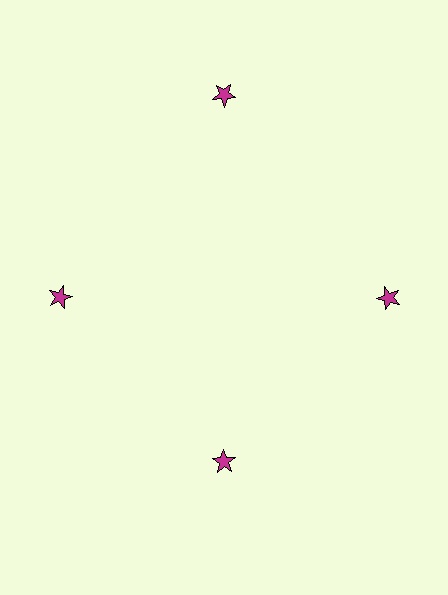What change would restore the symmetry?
The symmetry would be restored by moving it inward, back onto the ring so that all 4 stars sit at equal angles and equal distance from the center.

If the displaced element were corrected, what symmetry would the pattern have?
It would have 4-fold rotational symmetry — the pattern would map onto itself every 90 degrees.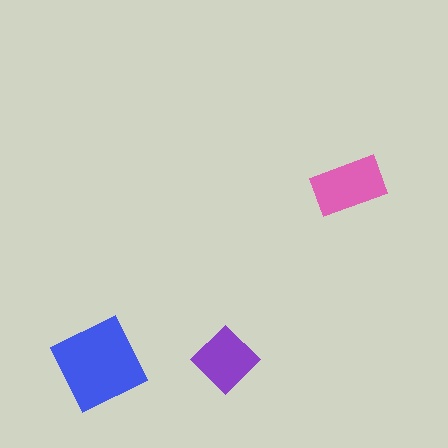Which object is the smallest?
The purple diamond.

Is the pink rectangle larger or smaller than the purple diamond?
Larger.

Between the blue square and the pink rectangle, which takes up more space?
The blue square.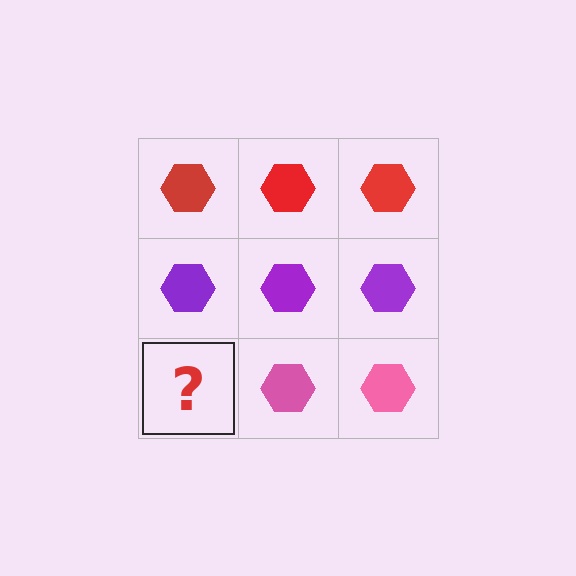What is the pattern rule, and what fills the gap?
The rule is that each row has a consistent color. The gap should be filled with a pink hexagon.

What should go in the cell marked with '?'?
The missing cell should contain a pink hexagon.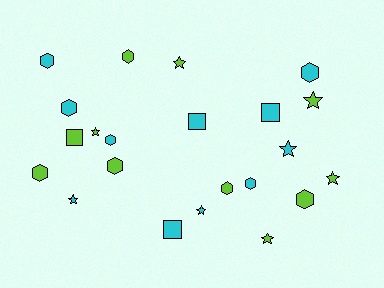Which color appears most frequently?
Lime, with 11 objects.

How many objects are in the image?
There are 22 objects.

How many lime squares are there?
There is 1 lime square.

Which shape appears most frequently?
Hexagon, with 10 objects.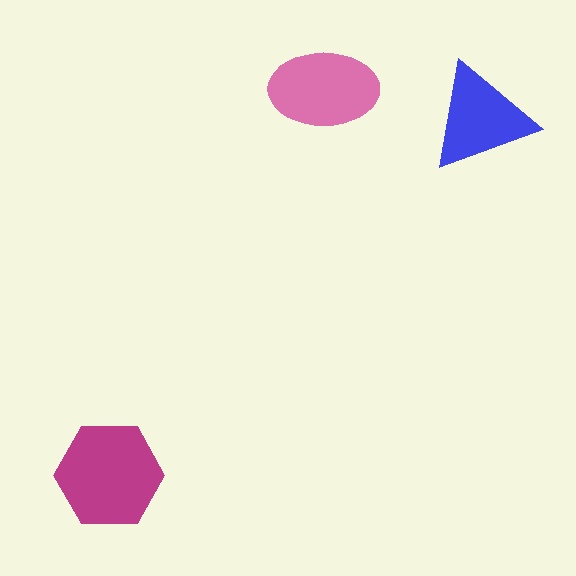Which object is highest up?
The pink ellipse is topmost.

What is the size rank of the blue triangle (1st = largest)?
3rd.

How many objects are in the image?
There are 3 objects in the image.